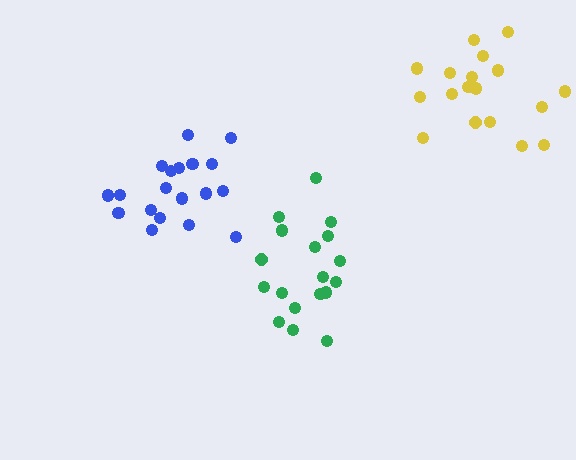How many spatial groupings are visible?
There are 3 spatial groupings.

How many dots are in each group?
Group 1: 20 dots, Group 2: 18 dots, Group 3: 18 dots (56 total).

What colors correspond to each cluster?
The clusters are colored: blue, green, yellow.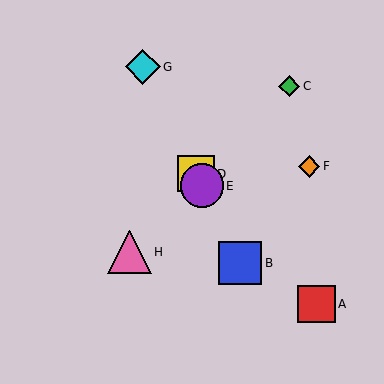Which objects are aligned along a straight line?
Objects B, D, E, G are aligned along a straight line.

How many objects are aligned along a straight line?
4 objects (B, D, E, G) are aligned along a straight line.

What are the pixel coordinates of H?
Object H is at (129, 252).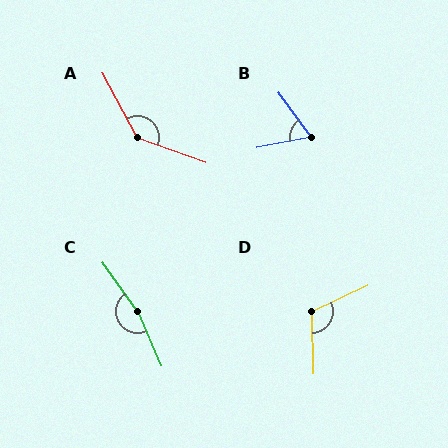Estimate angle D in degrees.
Approximately 113 degrees.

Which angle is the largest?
C, at approximately 168 degrees.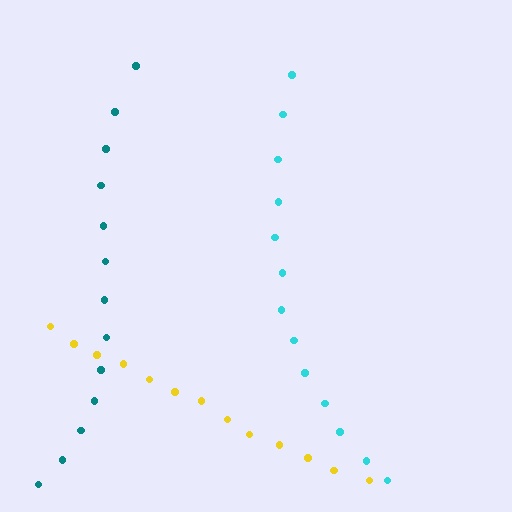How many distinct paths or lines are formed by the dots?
There are 3 distinct paths.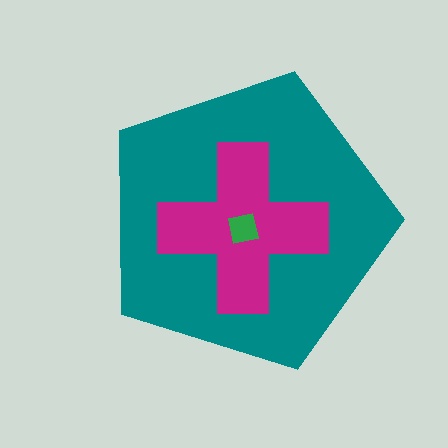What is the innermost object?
The green square.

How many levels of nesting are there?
3.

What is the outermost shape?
The teal pentagon.